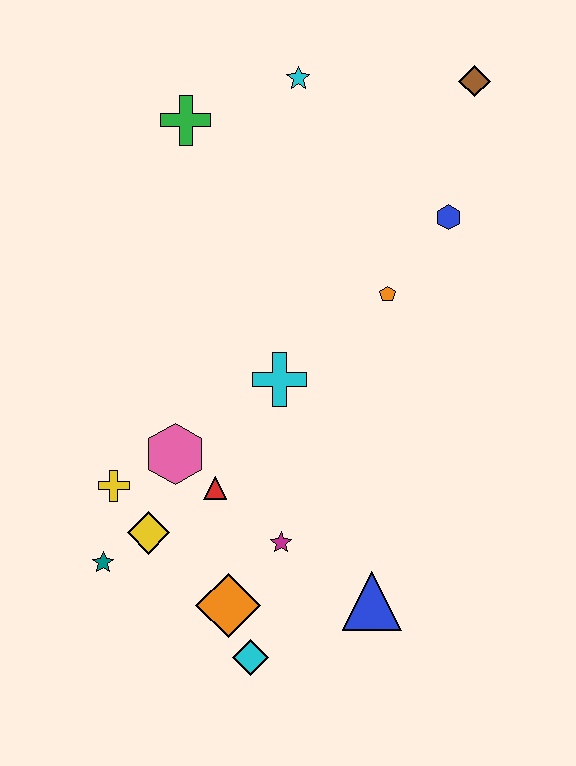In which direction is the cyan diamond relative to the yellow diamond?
The cyan diamond is below the yellow diamond.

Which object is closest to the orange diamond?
The cyan diamond is closest to the orange diamond.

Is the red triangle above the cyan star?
No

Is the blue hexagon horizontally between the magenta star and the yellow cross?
No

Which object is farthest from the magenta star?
The brown diamond is farthest from the magenta star.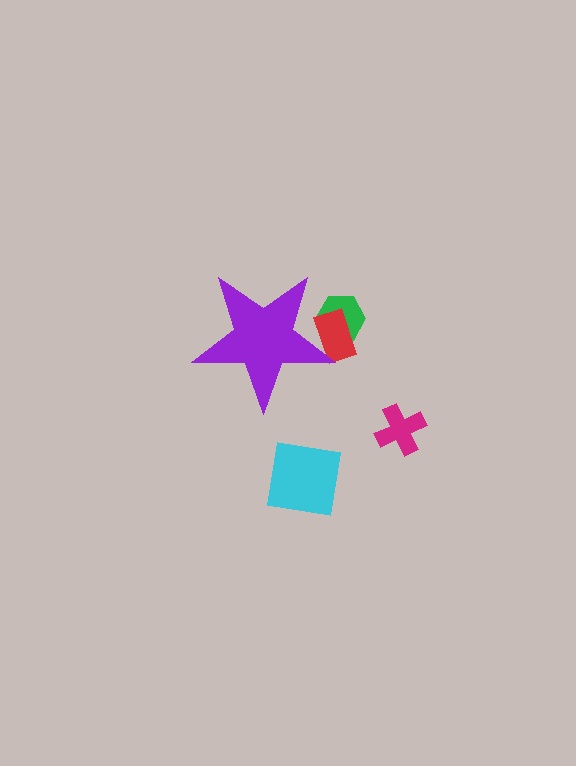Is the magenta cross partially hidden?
No, the magenta cross is fully visible.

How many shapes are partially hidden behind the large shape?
2 shapes are partially hidden.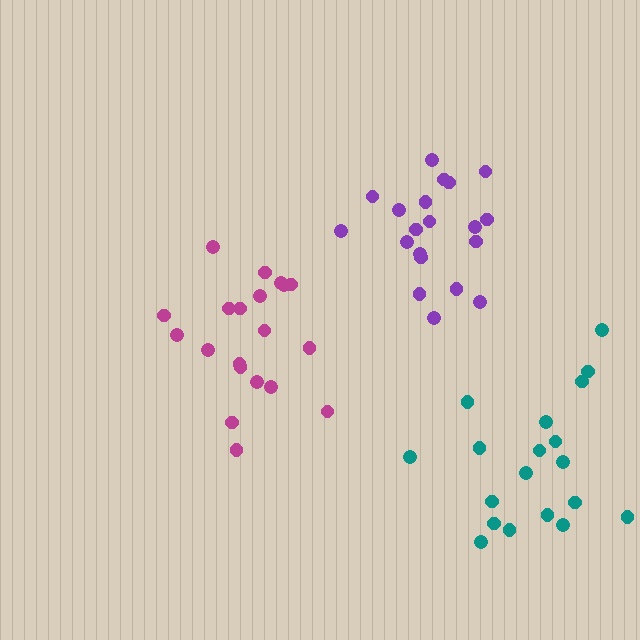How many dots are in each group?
Group 1: 20 dots, Group 2: 20 dots, Group 3: 19 dots (59 total).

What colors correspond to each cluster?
The clusters are colored: magenta, purple, teal.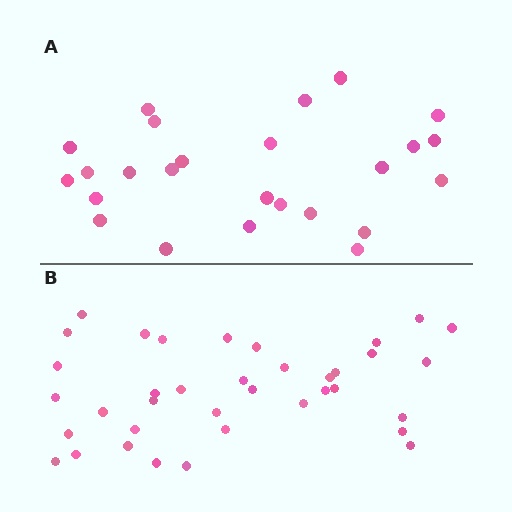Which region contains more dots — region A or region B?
Region B (the bottom region) has more dots.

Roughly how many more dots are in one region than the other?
Region B has roughly 12 or so more dots than region A.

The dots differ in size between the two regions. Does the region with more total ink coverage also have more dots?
No. Region A has more total ink coverage because its dots are larger, but region B actually contains more individual dots. Total area can be misleading — the number of items is what matters here.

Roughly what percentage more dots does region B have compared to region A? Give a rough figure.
About 50% more.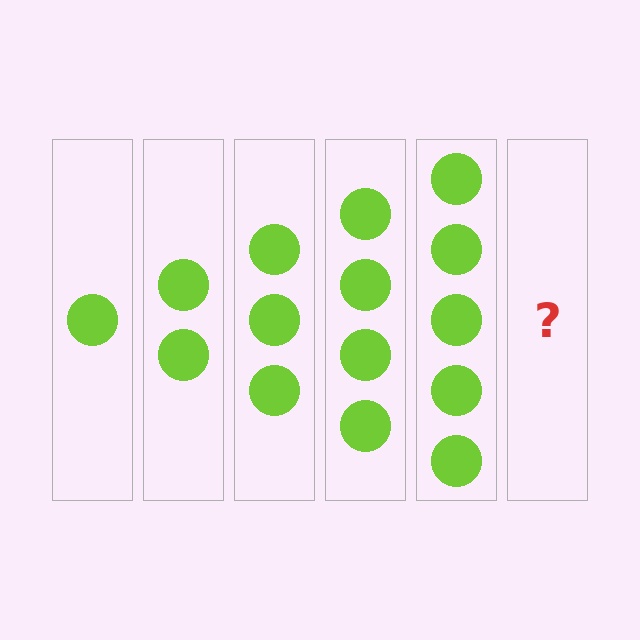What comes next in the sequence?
The next element should be 6 circles.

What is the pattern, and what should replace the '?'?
The pattern is that each step adds one more circle. The '?' should be 6 circles.